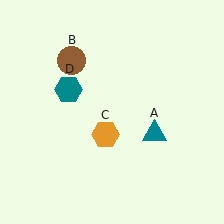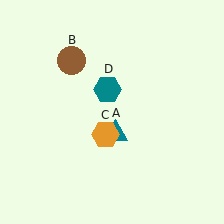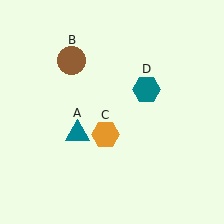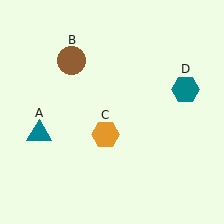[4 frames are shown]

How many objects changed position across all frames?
2 objects changed position: teal triangle (object A), teal hexagon (object D).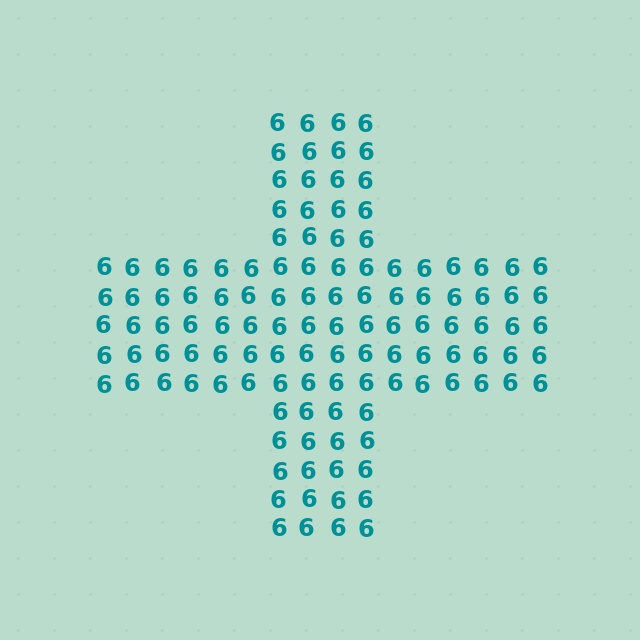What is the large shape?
The large shape is a cross.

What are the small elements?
The small elements are digit 6's.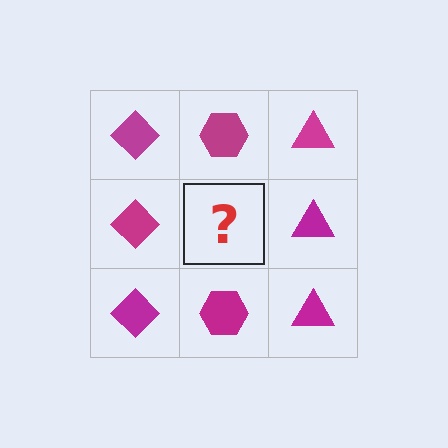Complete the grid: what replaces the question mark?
The question mark should be replaced with a magenta hexagon.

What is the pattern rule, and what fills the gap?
The rule is that each column has a consistent shape. The gap should be filled with a magenta hexagon.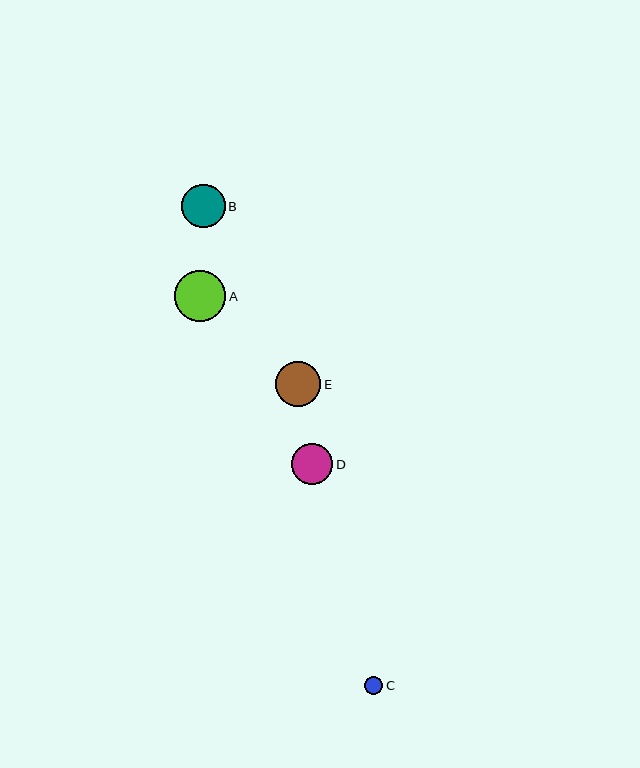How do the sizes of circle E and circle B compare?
Circle E and circle B are approximately the same size.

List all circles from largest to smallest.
From largest to smallest: A, E, B, D, C.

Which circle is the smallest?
Circle C is the smallest with a size of approximately 19 pixels.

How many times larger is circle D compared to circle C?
Circle D is approximately 2.2 times the size of circle C.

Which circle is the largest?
Circle A is the largest with a size of approximately 51 pixels.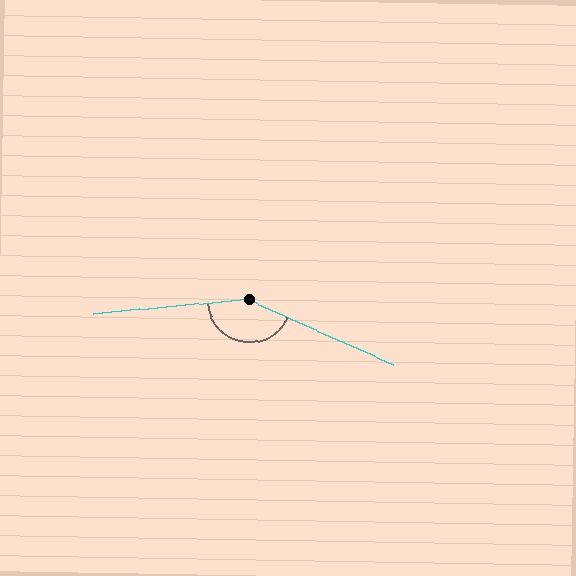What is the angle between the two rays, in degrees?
Approximately 151 degrees.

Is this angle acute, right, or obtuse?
It is obtuse.